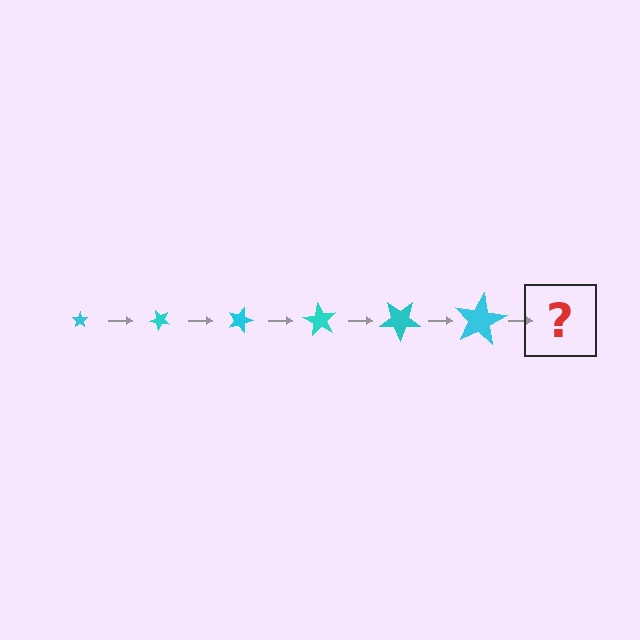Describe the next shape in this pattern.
It should be a star, larger than the previous one and rotated 270 degrees from the start.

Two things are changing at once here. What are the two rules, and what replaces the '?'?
The two rules are that the star grows larger each step and it rotates 45 degrees each step. The '?' should be a star, larger than the previous one and rotated 270 degrees from the start.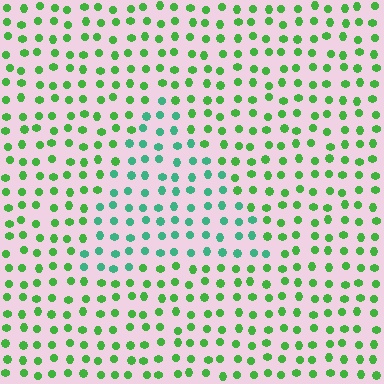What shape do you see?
I see a triangle.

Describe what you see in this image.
The image is filled with small green elements in a uniform arrangement. A triangle-shaped region is visible where the elements are tinted to a slightly different hue, forming a subtle color boundary.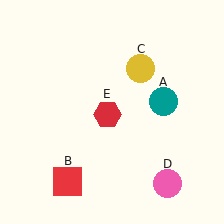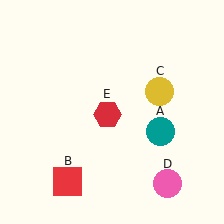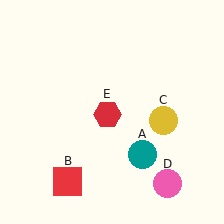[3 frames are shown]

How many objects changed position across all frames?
2 objects changed position: teal circle (object A), yellow circle (object C).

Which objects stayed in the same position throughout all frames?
Red square (object B) and pink circle (object D) and red hexagon (object E) remained stationary.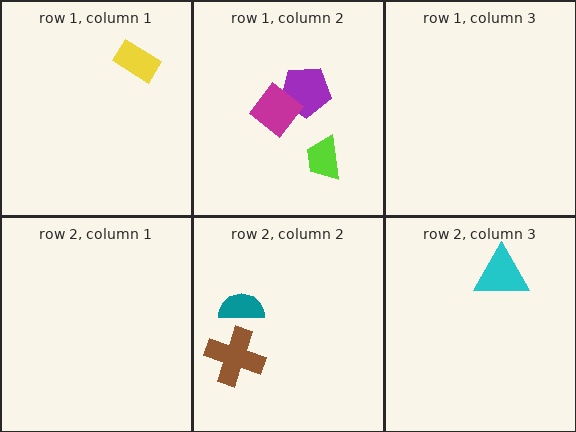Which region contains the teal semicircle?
The row 2, column 2 region.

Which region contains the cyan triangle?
The row 2, column 3 region.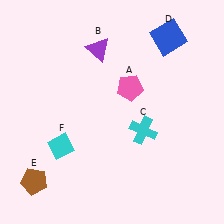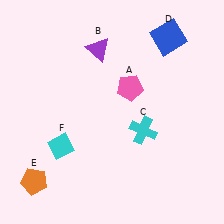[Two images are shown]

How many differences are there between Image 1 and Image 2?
There is 1 difference between the two images.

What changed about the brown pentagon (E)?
In Image 1, E is brown. In Image 2, it changed to orange.